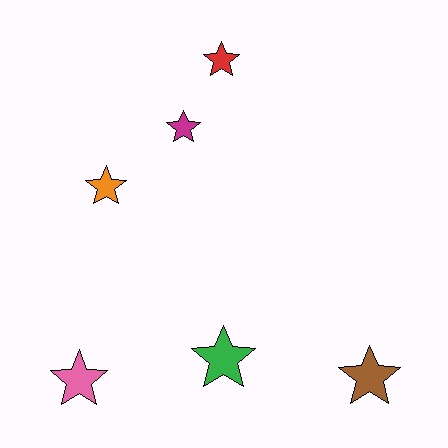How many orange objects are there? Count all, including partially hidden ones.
There is 1 orange object.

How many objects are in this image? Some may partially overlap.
There are 6 objects.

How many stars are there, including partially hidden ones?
There are 6 stars.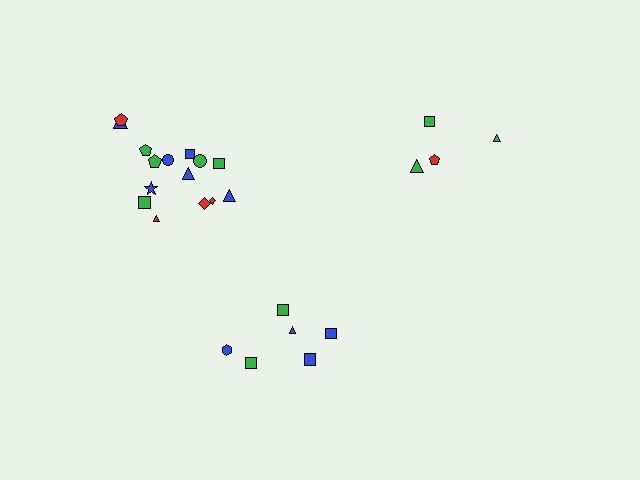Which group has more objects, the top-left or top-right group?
The top-left group.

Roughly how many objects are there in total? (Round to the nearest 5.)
Roughly 25 objects in total.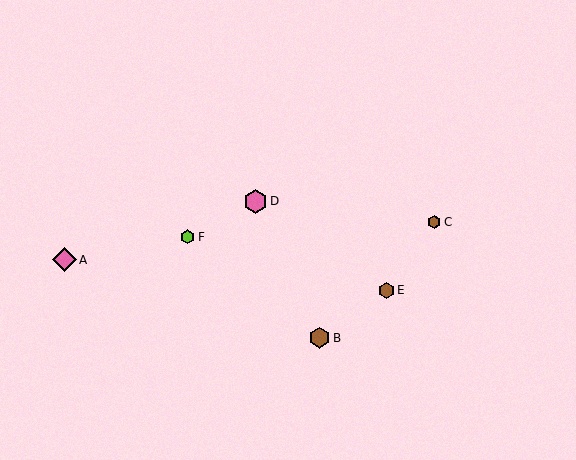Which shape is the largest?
The pink diamond (labeled A) is the largest.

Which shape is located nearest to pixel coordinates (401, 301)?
The brown hexagon (labeled E) at (386, 290) is nearest to that location.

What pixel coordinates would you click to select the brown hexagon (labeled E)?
Click at (386, 290) to select the brown hexagon E.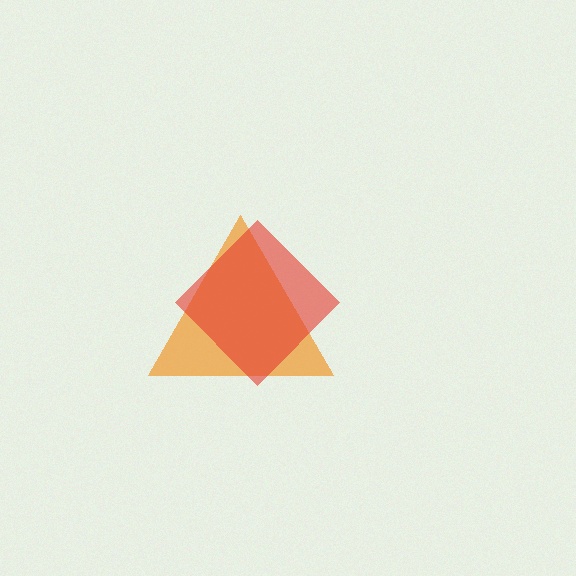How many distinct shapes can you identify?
There are 2 distinct shapes: an orange triangle, a red diamond.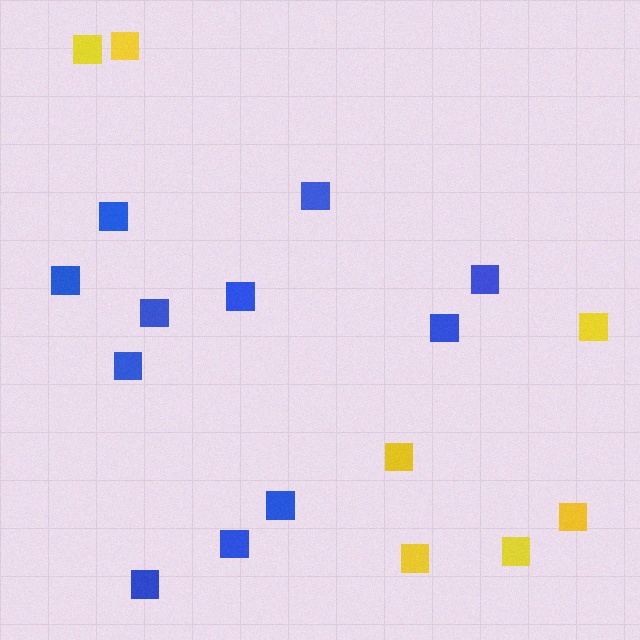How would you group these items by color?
There are 2 groups: one group of blue squares (11) and one group of yellow squares (7).